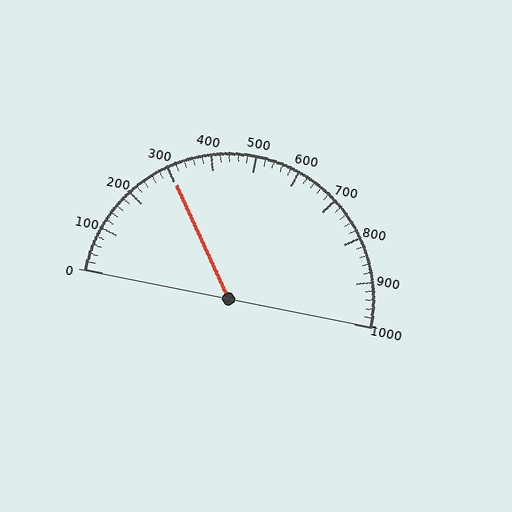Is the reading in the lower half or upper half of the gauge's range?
The reading is in the lower half of the range (0 to 1000).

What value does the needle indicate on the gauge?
The needle indicates approximately 300.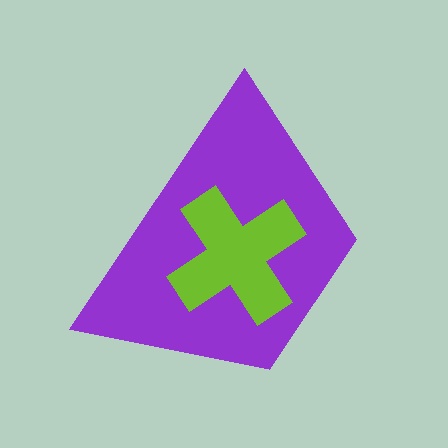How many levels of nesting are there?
2.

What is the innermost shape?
The lime cross.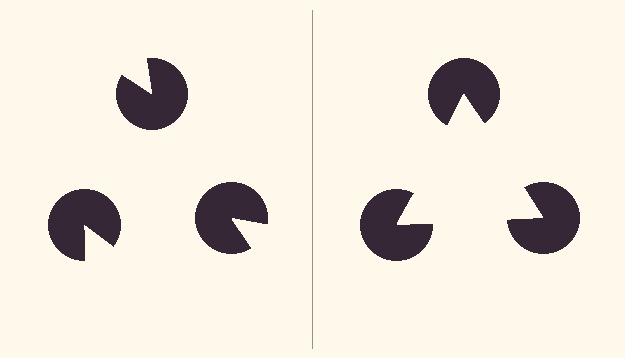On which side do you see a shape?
An illusory triangle appears on the right side. On the left side the wedge cuts are rotated, so no coherent shape forms.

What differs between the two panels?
The pac-man discs are positioned identically on both sides; only the wedge orientations differ. On the right they align to a triangle; on the left they are misaligned.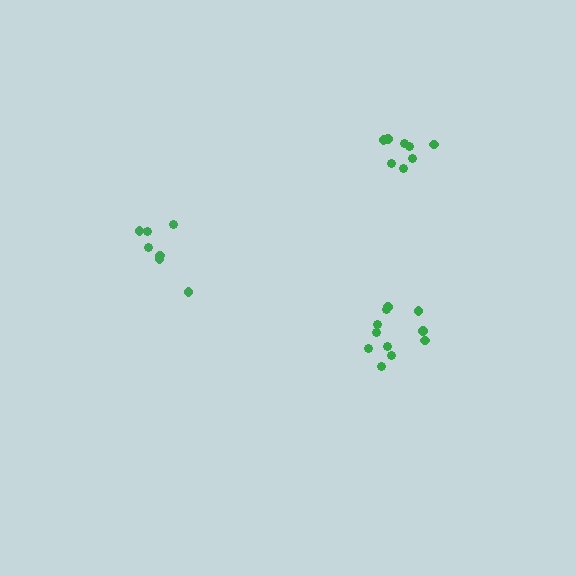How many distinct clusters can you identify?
There are 3 distinct clusters.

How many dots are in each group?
Group 1: 8 dots, Group 2: 7 dots, Group 3: 11 dots (26 total).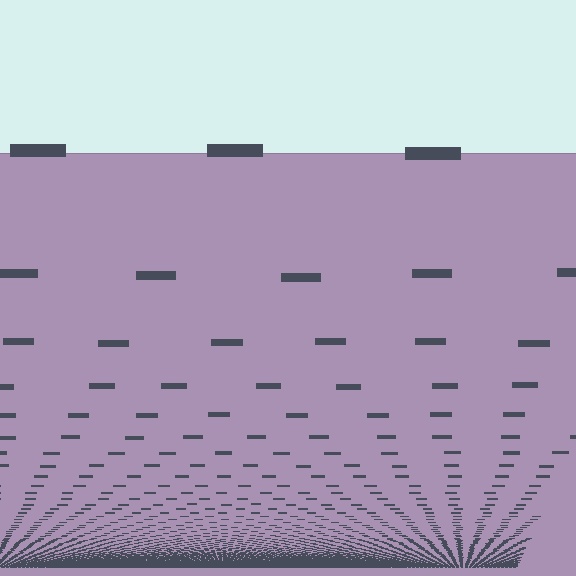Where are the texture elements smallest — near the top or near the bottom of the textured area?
Near the bottom.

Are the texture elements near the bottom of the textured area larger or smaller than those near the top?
Smaller. The gradient is inverted — elements near the bottom are smaller and denser.